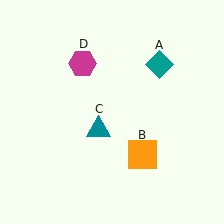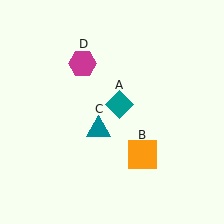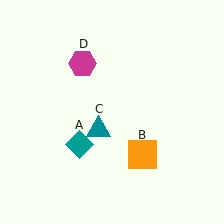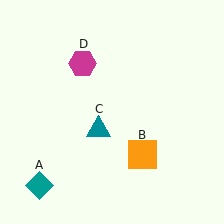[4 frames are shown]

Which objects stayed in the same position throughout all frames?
Orange square (object B) and teal triangle (object C) and magenta hexagon (object D) remained stationary.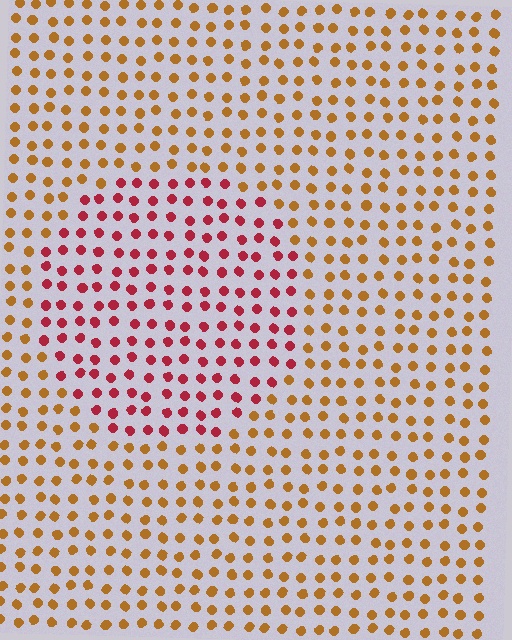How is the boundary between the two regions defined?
The boundary is defined purely by a slight shift in hue (about 45 degrees). Spacing, size, and orientation are identical on both sides.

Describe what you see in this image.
The image is filled with small brown elements in a uniform arrangement. A circle-shaped region is visible where the elements are tinted to a slightly different hue, forming a subtle color boundary.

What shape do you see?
I see a circle.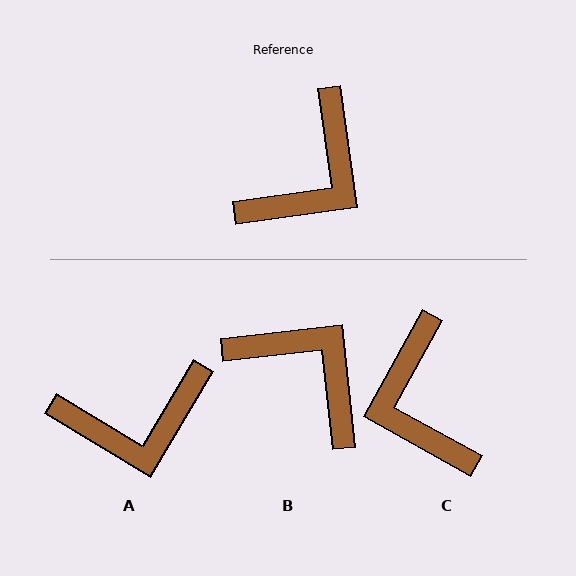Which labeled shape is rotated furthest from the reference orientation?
C, about 127 degrees away.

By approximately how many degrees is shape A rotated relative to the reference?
Approximately 39 degrees clockwise.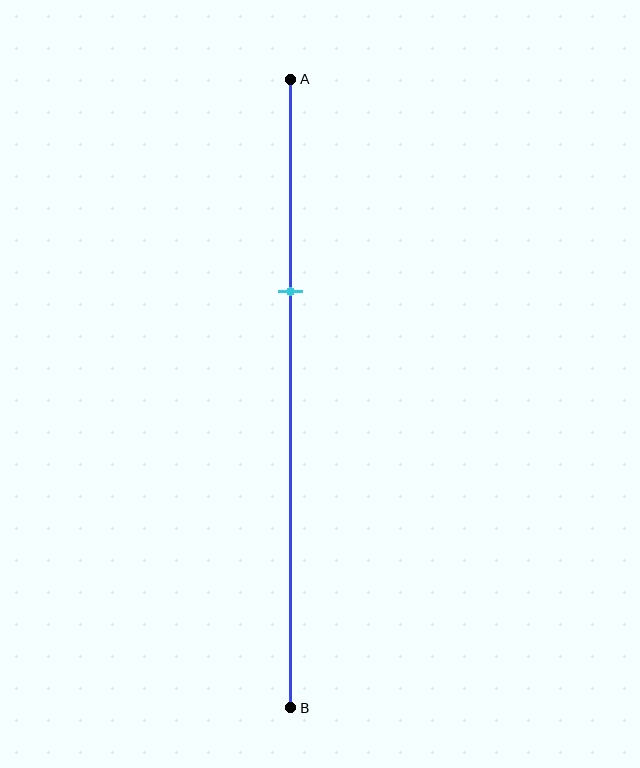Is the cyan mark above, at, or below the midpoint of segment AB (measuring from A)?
The cyan mark is above the midpoint of segment AB.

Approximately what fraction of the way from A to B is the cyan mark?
The cyan mark is approximately 35% of the way from A to B.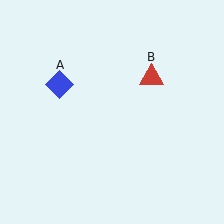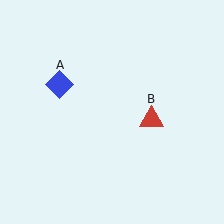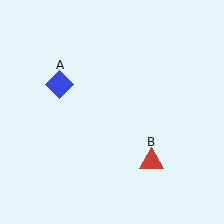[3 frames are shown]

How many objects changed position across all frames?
1 object changed position: red triangle (object B).